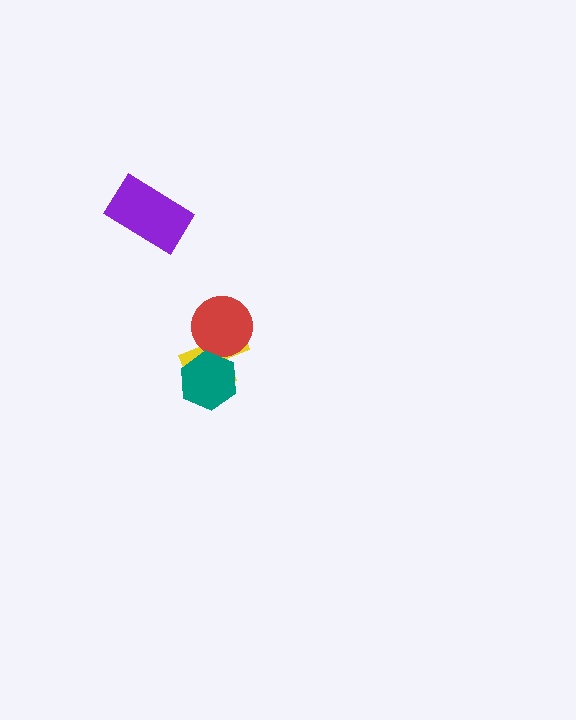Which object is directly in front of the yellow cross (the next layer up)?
The red circle is directly in front of the yellow cross.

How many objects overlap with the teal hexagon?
1 object overlaps with the teal hexagon.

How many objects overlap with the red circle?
1 object overlaps with the red circle.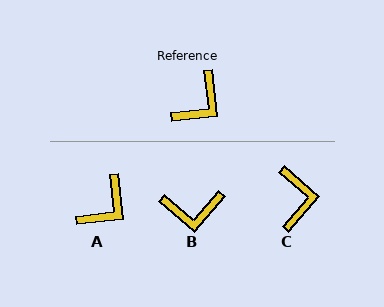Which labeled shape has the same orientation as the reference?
A.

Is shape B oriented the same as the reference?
No, it is off by about 47 degrees.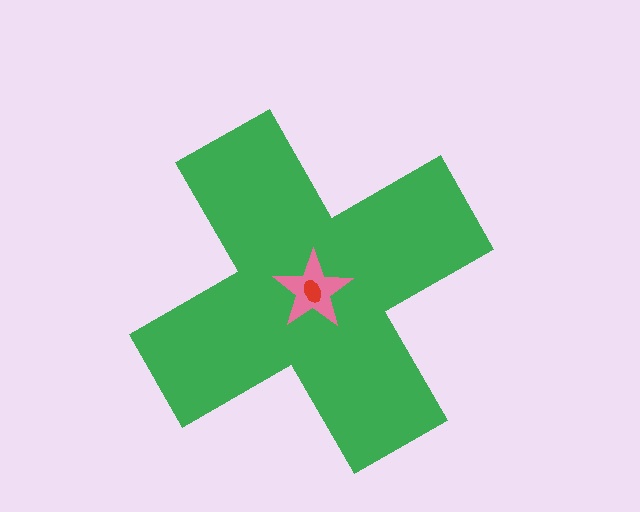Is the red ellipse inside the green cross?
Yes.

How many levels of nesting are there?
3.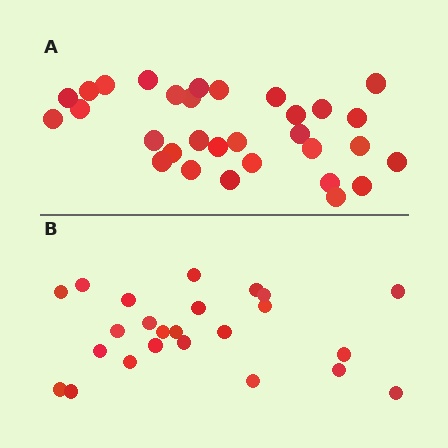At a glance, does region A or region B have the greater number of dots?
Region A (the top region) has more dots.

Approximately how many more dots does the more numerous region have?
Region A has roughly 8 or so more dots than region B.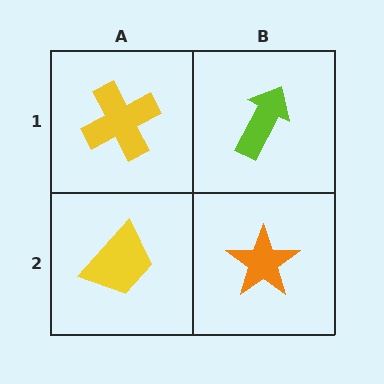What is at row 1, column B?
A lime arrow.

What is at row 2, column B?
An orange star.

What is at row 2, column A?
A yellow trapezoid.